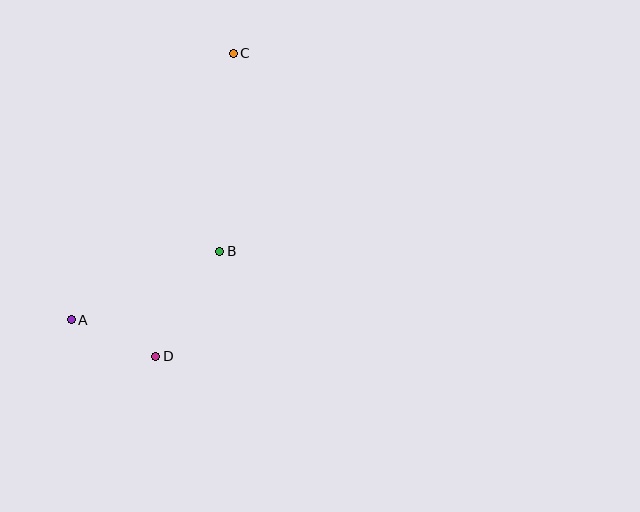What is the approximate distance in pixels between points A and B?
The distance between A and B is approximately 164 pixels.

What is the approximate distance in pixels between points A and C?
The distance between A and C is approximately 312 pixels.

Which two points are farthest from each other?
Points C and D are farthest from each other.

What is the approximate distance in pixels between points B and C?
The distance between B and C is approximately 199 pixels.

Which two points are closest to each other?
Points A and D are closest to each other.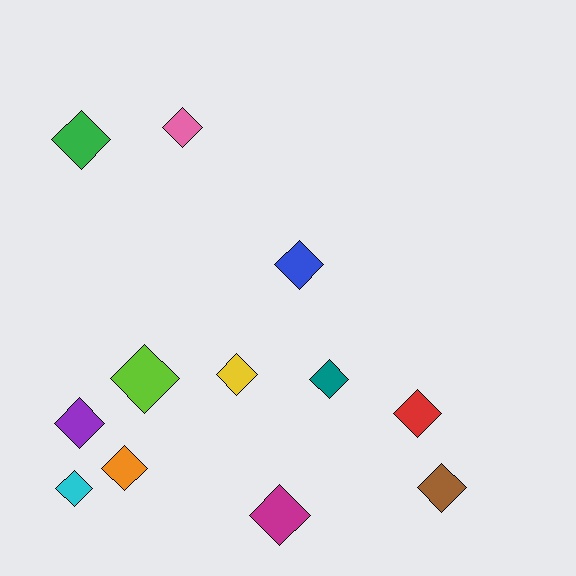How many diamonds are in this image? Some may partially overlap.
There are 12 diamonds.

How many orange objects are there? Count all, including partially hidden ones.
There is 1 orange object.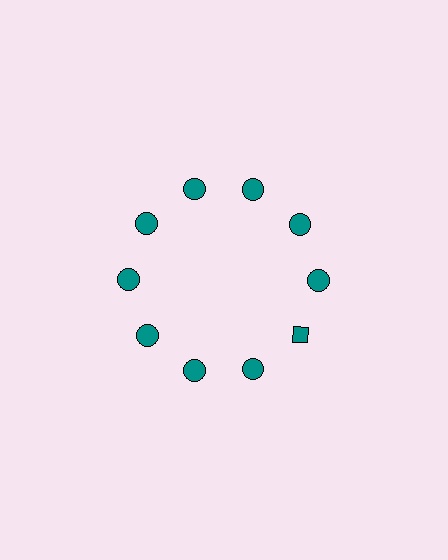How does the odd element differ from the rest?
It has a different shape: diamond instead of circle.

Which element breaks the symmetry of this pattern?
The teal diamond at roughly the 4 o'clock position breaks the symmetry. All other shapes are teal circles.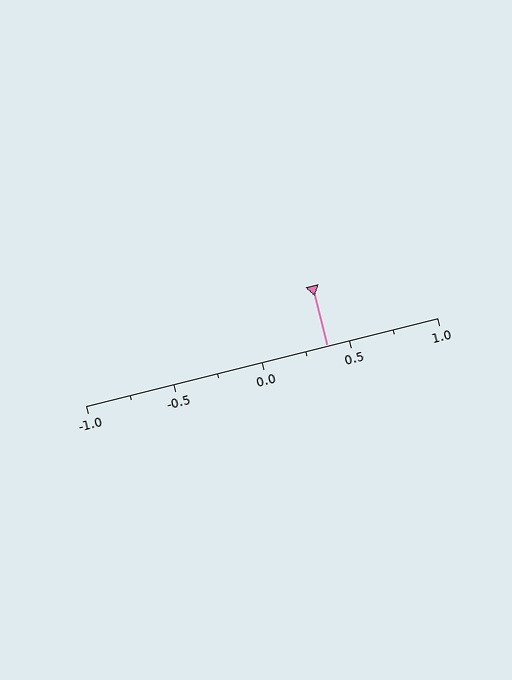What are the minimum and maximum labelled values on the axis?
The axis runs from -1.0 to 1.0.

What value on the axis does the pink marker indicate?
The marker indicates approximately 0.38.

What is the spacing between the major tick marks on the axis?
The major ticks are spaced 0.5 apart.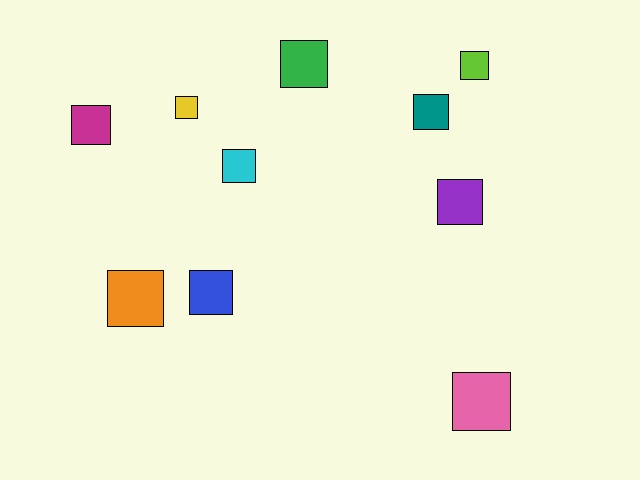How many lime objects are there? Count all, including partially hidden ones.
There is 1 lime object.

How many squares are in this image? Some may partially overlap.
There are 10 squares.